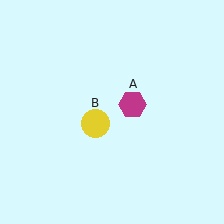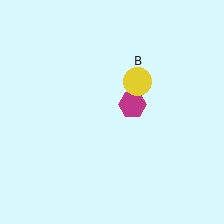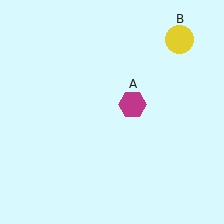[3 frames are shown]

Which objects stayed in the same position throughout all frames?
Magenta hexagon (object A) remained stationary.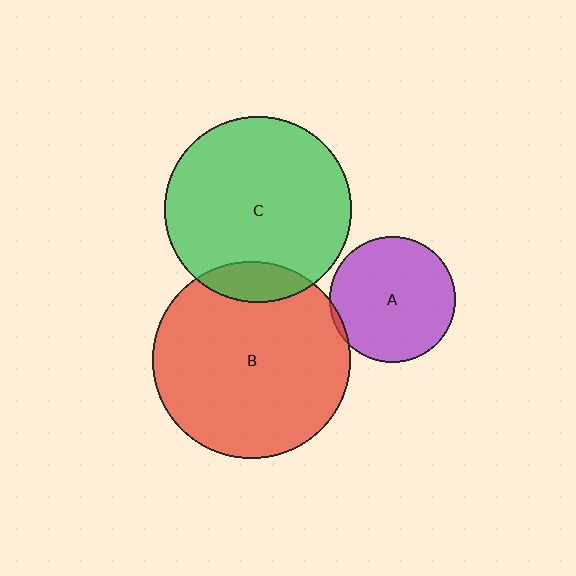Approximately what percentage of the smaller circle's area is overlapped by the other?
Approximately 5%.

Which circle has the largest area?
Circle B (red).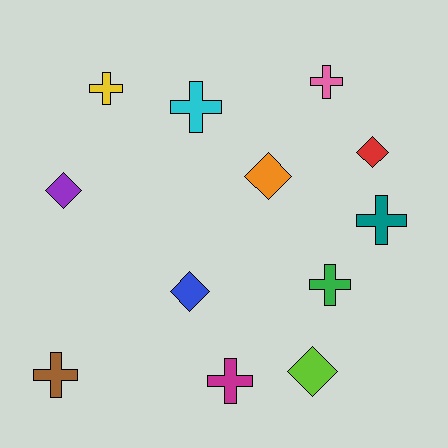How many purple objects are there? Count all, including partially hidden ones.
There is 1 purple object.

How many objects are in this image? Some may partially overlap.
There are 12 objects.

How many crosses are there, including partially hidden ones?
There are 7 crosses.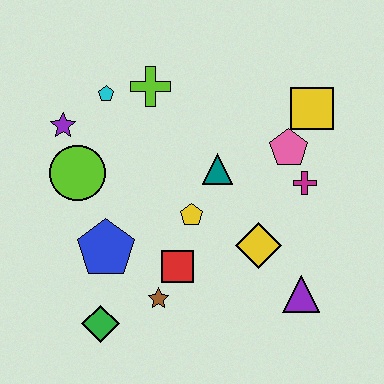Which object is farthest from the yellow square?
The green diamond is farthest from the yellow square.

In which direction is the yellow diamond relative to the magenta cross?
The yellow diamond is below the magenta cross.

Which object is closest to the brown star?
The red square is closest to the brown star.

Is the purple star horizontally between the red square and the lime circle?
No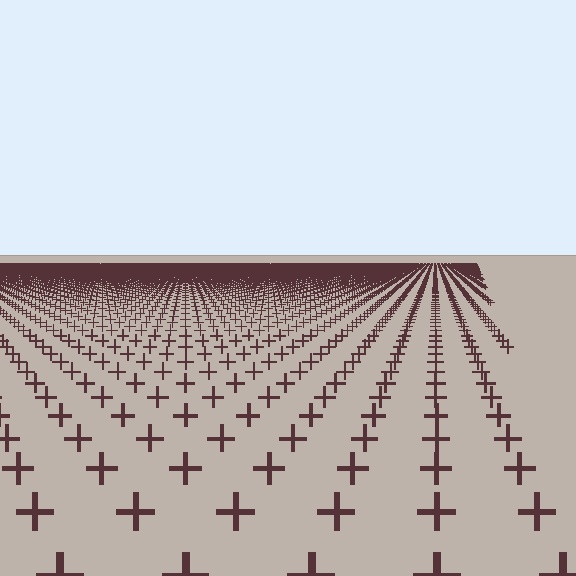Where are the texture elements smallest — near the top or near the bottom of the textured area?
Near the top.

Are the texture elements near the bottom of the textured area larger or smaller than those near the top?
Larger. Near the bottom, elements are closer to the viewer and appear at a bigger on-screen size.